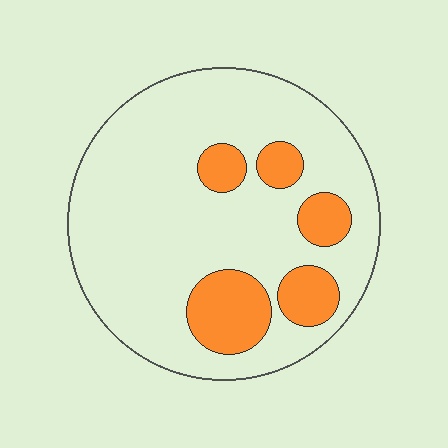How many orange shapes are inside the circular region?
5.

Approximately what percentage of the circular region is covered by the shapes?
Approximately 20%.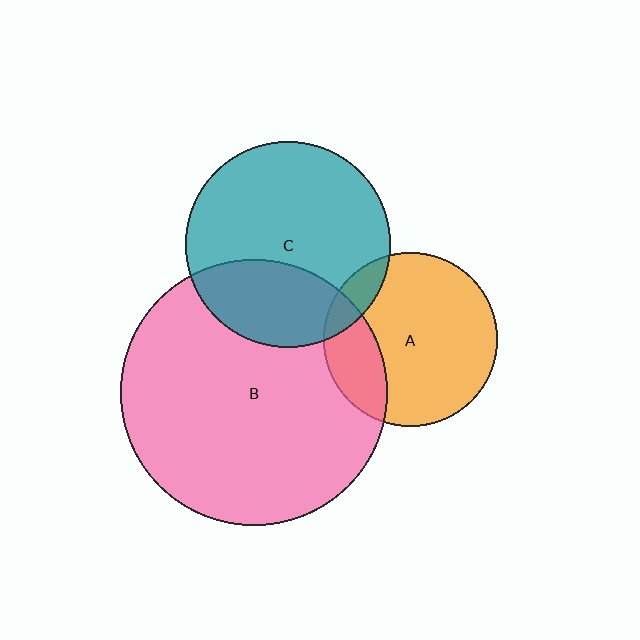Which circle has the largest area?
Circle B (pink).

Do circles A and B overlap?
Yes.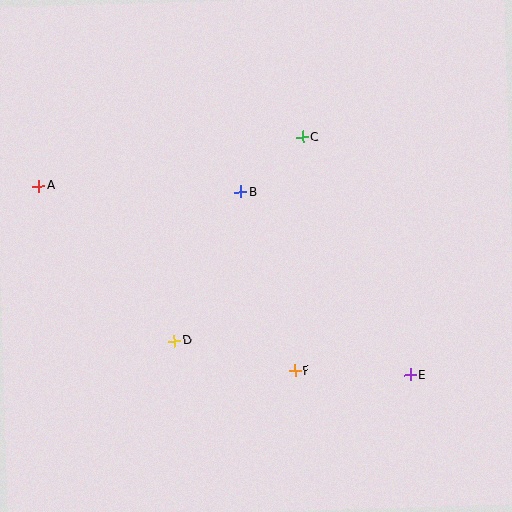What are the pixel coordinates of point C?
Point C is at (303, 137).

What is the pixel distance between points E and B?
The distance between E and B is 249 pixels.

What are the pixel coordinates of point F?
Point F is at (295, 371).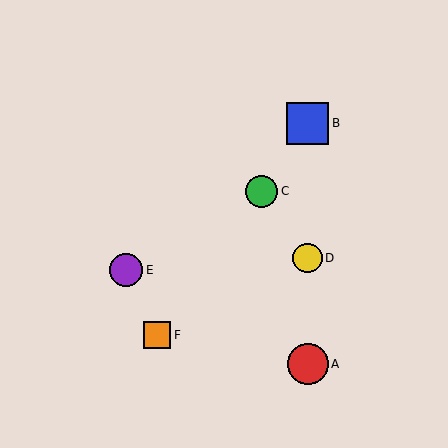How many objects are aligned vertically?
3 objects (A, B, D) are aligned vertically.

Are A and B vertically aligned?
Yes, both are at x≈308.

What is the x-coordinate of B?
Object B is at x≈308.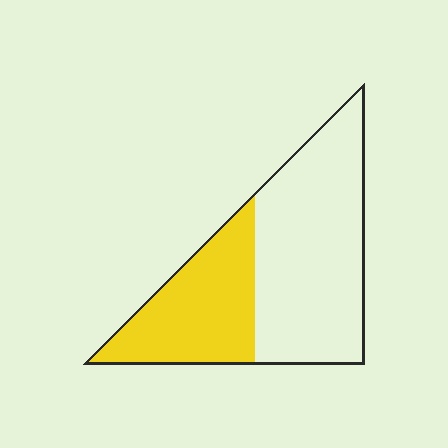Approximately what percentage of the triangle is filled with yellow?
Approximately 35%.